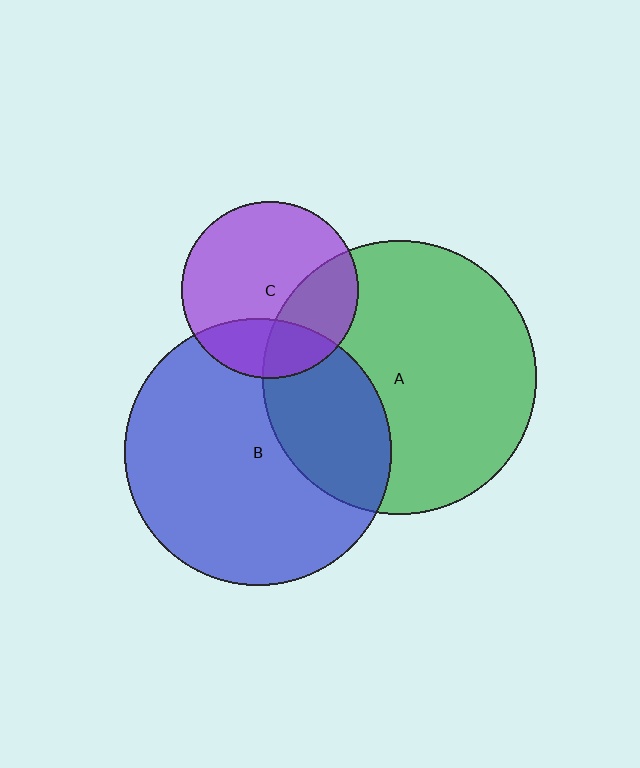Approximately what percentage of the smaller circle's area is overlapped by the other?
Approximately 25%.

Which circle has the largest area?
Circle A (green).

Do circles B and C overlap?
Yes.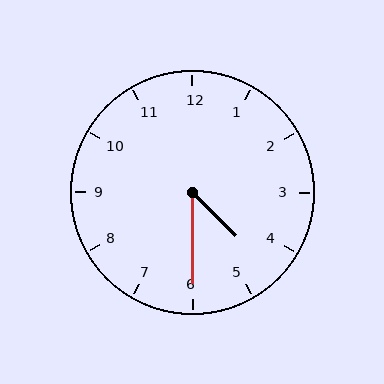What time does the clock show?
4:30.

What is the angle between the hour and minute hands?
Approximately 45 degrees.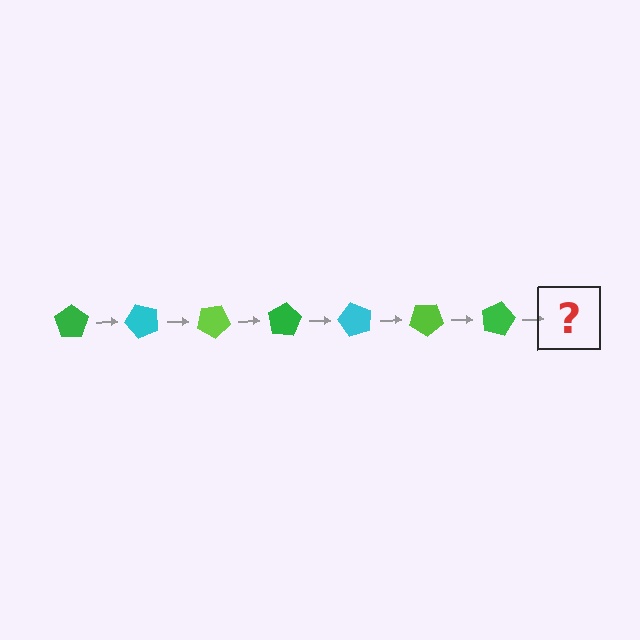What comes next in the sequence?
The next element should be a cyan pentagon, rotated 350 degrees from the start.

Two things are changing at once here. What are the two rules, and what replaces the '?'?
The two rules are that it rotates 50 degrees each step and the color cycles through green, cyan, and lime. The '?' should be a cyan pentagon, rotated 350 degrees from the start.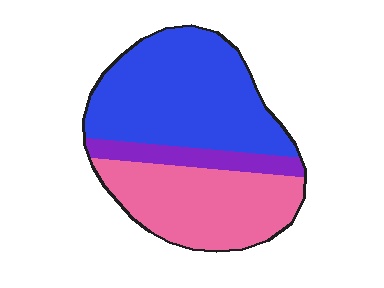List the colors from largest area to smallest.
From largest to smallest: blue, pink, purple.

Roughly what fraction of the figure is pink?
Pink takes up about three eighths (3/8) of the figure.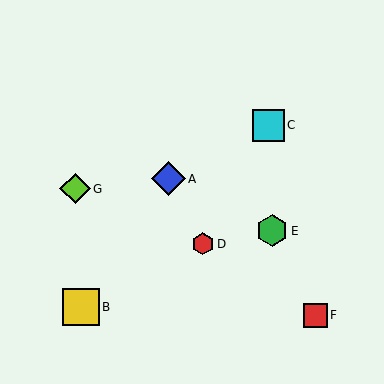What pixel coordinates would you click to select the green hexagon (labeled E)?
Click at (272, 231) to select the green hexagon E.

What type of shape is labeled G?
Shape G is a lime diamond.